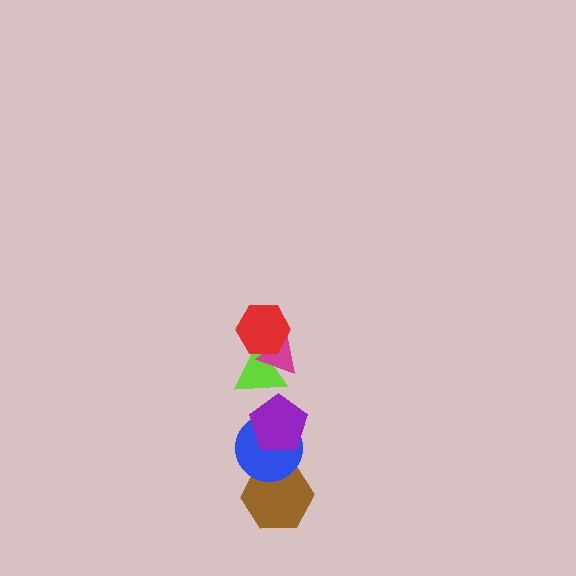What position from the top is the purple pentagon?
The purple pentagon is 4th from the top.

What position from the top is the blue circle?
The blue circle is 5th from the top.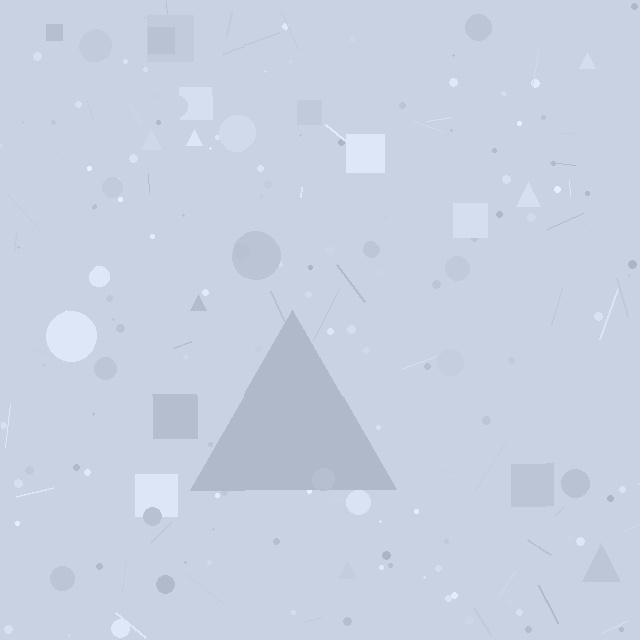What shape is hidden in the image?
A triangle is hidden in the image.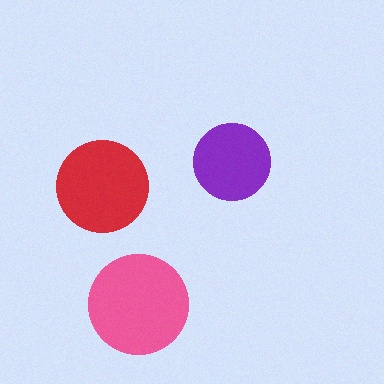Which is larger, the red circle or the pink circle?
The pink one.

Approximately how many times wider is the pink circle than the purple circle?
About 1.5 times wider.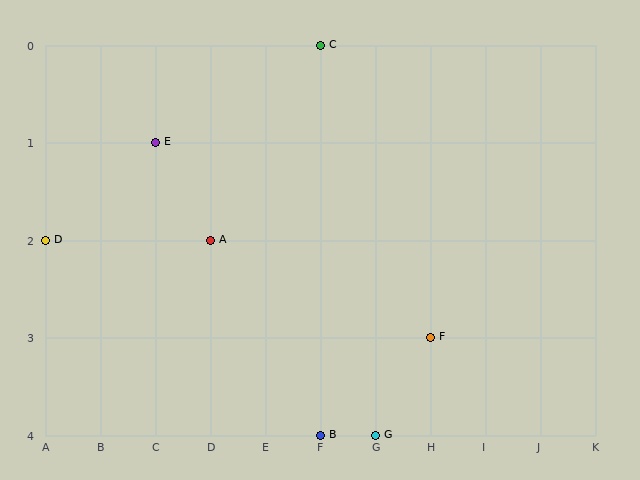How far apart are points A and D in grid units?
Points A and D are 3 columns apart.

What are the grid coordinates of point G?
Point G is at grid coordinates (G, 4).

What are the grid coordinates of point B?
Point B is at grid coordinates (F, 4).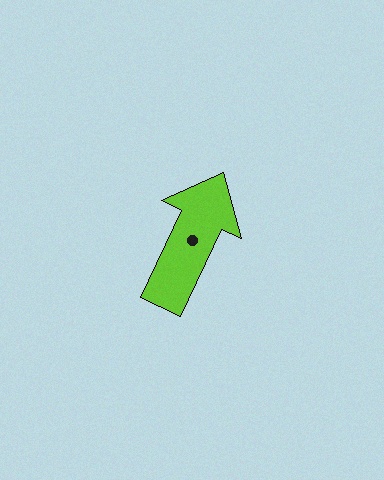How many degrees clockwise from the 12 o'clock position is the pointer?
Approximately 25 degrees.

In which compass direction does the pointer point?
Northeast.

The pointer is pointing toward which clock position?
Roughly 1 o'clock.